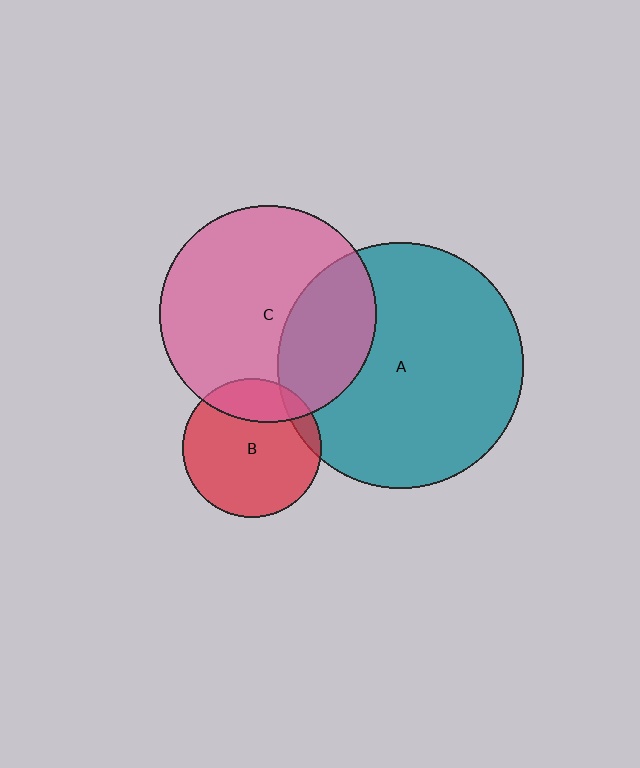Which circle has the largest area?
Circle A (teal).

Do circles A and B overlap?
Yes.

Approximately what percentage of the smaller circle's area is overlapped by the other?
Approximately 10%.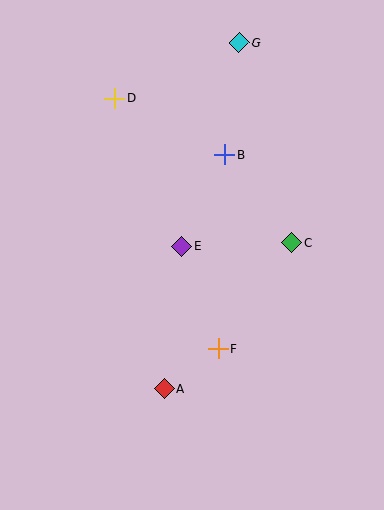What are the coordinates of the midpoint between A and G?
The midpoint between A and G is at (202, 216).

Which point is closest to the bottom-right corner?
Point F is closest to the bottom-right corner.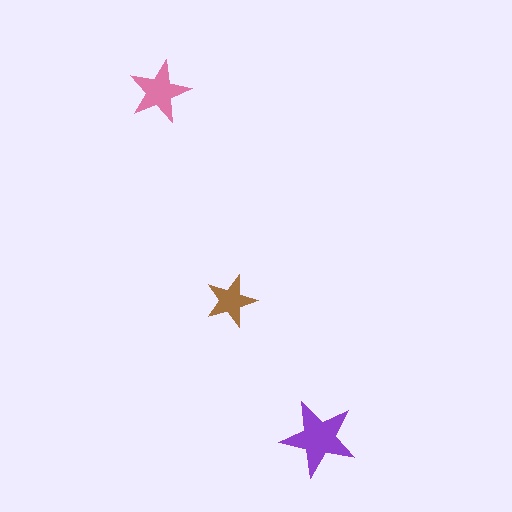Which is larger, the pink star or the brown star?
The pink one.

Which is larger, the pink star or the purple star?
The purple one.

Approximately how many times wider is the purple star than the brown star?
About 1.5 times wider.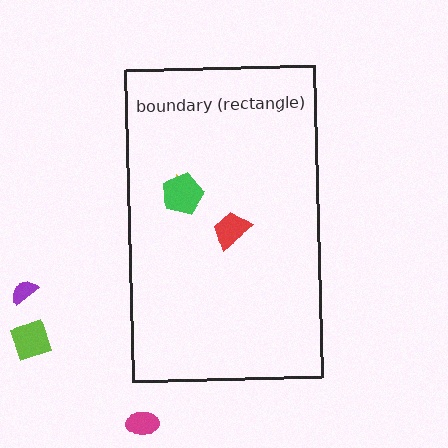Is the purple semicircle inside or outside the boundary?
Outside.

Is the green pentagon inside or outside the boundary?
Inside.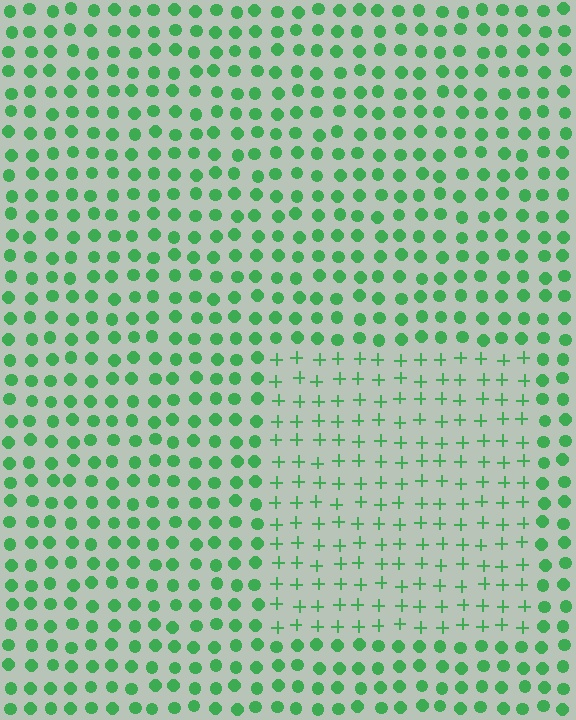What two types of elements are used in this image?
The image uses plus signs inside the rectangle region and circles outside it.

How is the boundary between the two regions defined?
The boundary is defined by a change in element shape: plus signs inside vs. circles outside. All elements share the same color and spacing.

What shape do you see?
I see a rectangle.